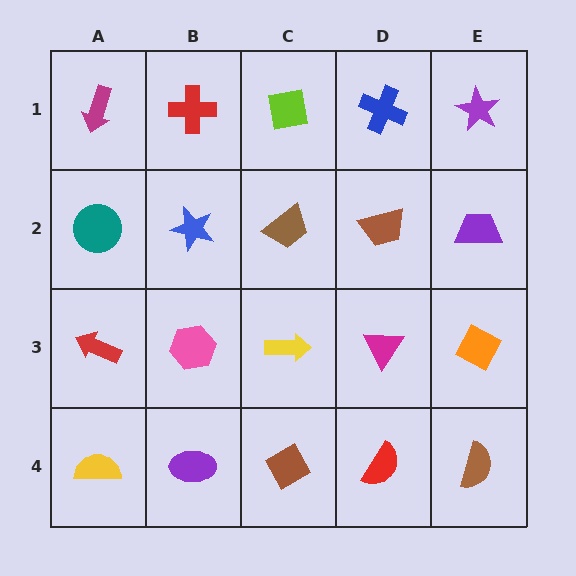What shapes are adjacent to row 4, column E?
An orange diamond (row 3, column E), a red semicircle (row 4, column D).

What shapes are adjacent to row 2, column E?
A purple star (row 1, column E), an orange diamond (row 3, column E), a brown trapezoid (row 2, column D).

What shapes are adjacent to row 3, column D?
A brown trapezoid (row 2, column D), a red semicircle (row 4, column D), a yellow arrow (row 3, column C), an orange diamond (row 3, column E).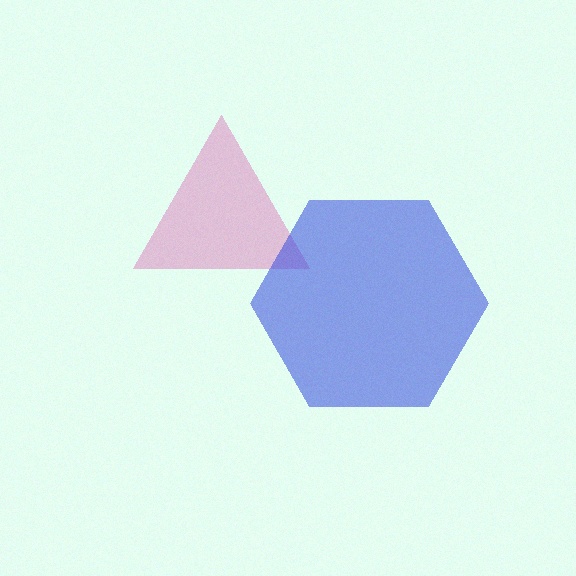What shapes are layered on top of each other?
The layered shapes are: a pink triangle, a blue hexagon.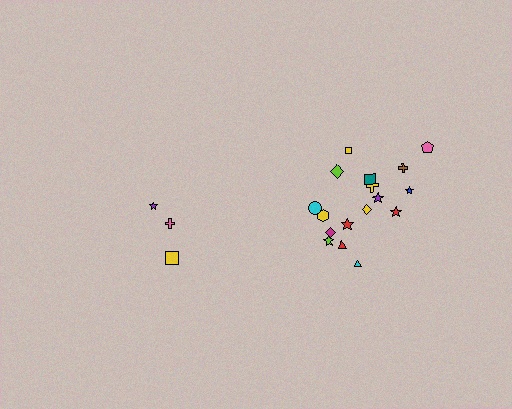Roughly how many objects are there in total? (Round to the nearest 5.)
Roughly 20 objects in total.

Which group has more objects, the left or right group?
The right group.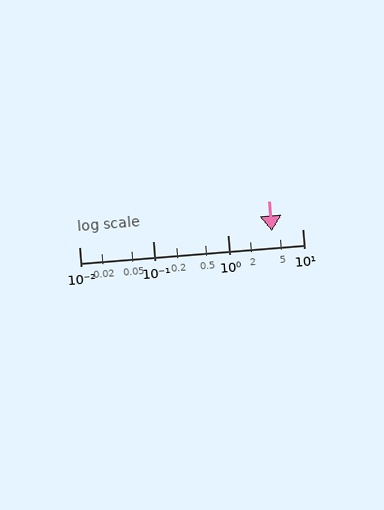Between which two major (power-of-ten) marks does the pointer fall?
The pointer is between 1 and 10.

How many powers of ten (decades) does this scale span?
The scale spans 3 decades, from 0.01 to 10.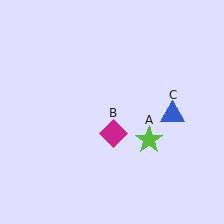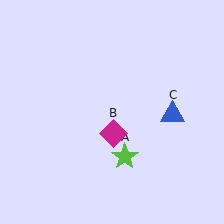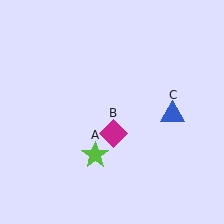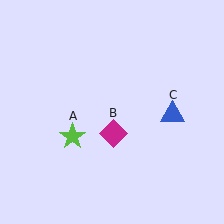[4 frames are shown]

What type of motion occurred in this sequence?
The lime star (object A) rotated clockwise around the center of the scene.